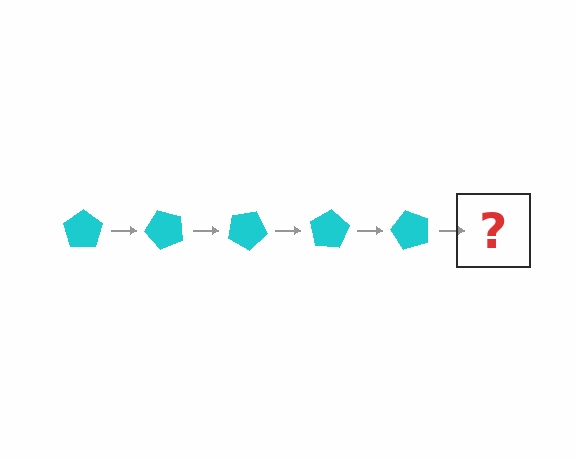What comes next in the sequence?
The next element should be a cyan pentagon rotated 250 degrees.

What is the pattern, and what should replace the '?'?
The pattern is that the pentagon rotates 50 degrees each step. The '?' should be a cyan pentagon rotated 250 degrees.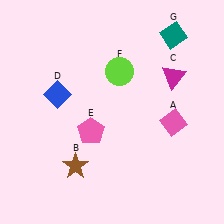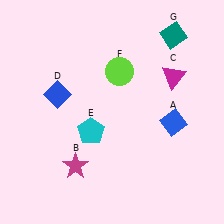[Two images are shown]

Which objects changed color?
A changed from pink to blue. B changed from brown to magenta. E changed from pink to cyan.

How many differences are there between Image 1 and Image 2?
There are 3 differences between the two images.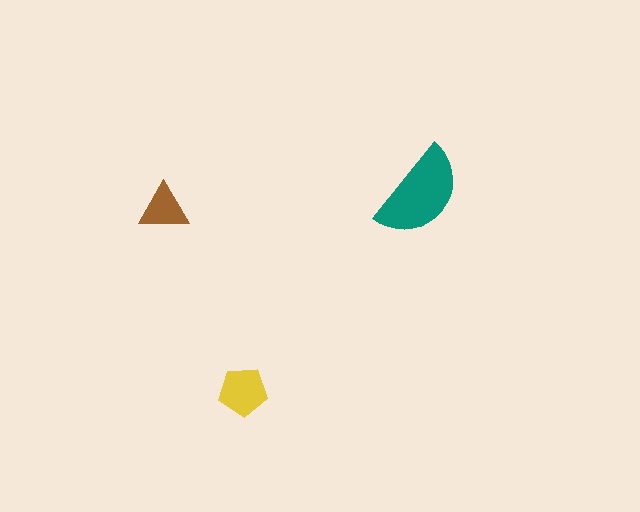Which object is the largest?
The teal semicircle.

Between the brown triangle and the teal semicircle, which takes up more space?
The teal semicircle.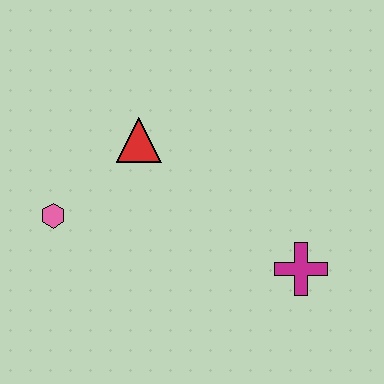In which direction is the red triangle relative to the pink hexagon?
The red triangle is to the right of the pink hexagon.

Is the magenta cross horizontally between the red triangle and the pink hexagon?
No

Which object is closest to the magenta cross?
The red triangle is closest to the magenta cross.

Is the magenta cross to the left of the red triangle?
No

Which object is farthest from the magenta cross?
The pink hexagon is farthest from the magenta cross.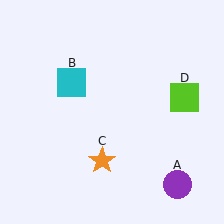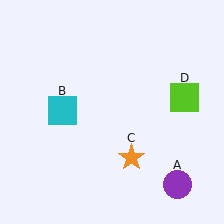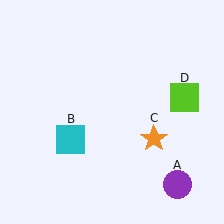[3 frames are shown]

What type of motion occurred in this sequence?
The cyan square (object B), orange star (object C) rotated counterclockwise around the center of the scene.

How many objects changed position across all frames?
2 objects changed position: cyan square (object B), orange star (object C).